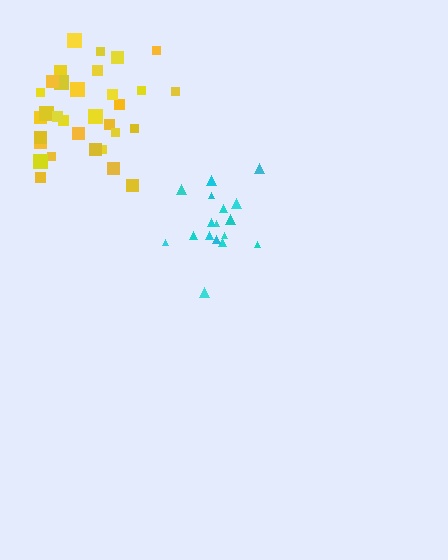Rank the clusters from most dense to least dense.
cyan, yellow.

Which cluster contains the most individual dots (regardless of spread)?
Yellow (32).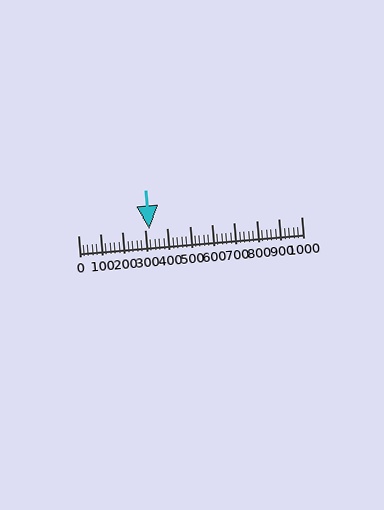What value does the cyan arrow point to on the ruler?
The cyan arrow points to approximately 320.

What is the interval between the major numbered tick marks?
The major tick marks are spaced 100 units apart.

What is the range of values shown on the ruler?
The ruler shows values from 0 to 1000.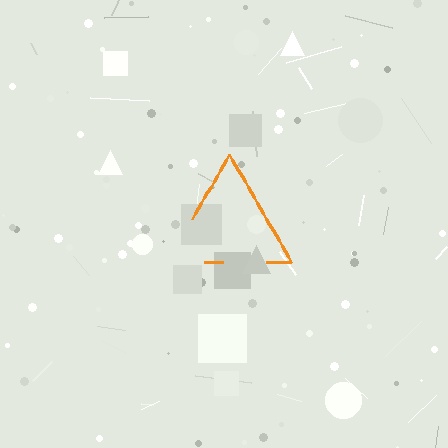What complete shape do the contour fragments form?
The contour fragments form a triangle.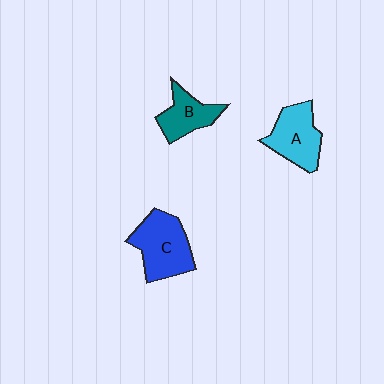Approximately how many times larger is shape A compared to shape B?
Approximately 1.3 times.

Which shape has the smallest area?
Shape B (teal).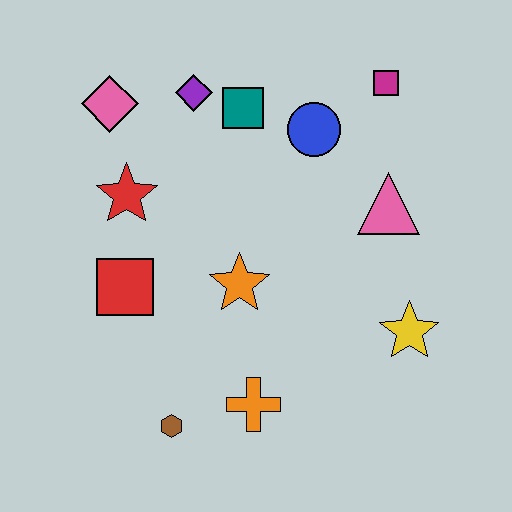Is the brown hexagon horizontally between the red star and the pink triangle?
Yes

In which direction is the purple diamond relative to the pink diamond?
The purple diamond is to the right of the pink diamond.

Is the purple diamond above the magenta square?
No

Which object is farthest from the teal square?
The brown hexagon is farthest from the teal square.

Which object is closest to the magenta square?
The blue circle is closest to the magenta square.